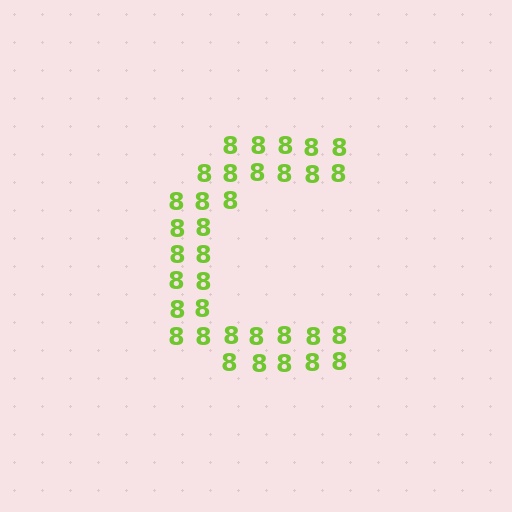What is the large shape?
The large shape is the letter C.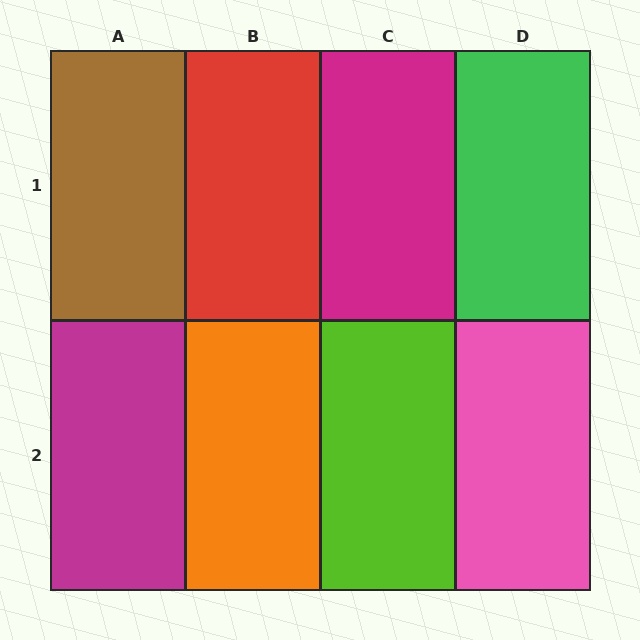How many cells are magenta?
2 cells are magenta.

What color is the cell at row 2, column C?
Lime.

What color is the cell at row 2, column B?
Orange.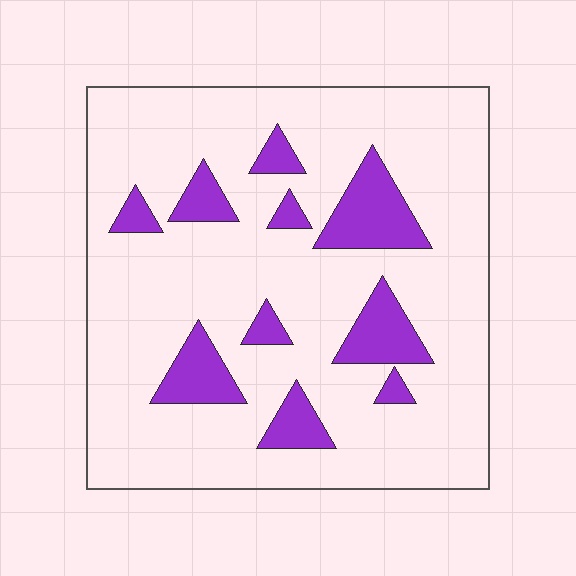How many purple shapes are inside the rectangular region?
10.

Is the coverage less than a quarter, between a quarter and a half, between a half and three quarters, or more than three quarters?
Less than a quarter.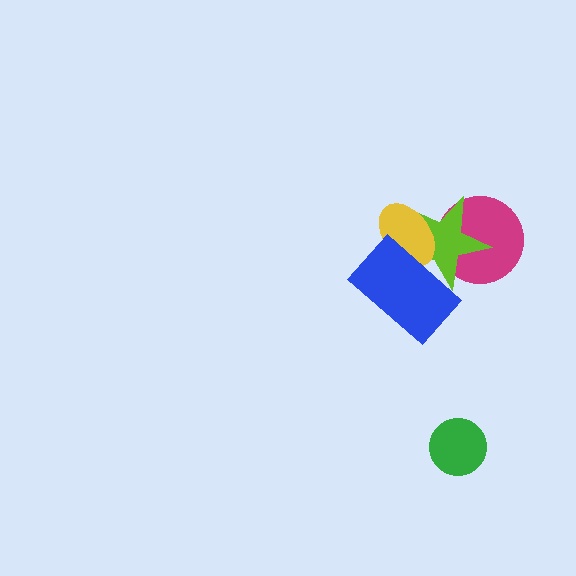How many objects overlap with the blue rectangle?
2 objects overlap with the blue rectangle.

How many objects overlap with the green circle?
0 objects overlap with the green circle.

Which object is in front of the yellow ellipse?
The blue rectangle is in front of the yellow ellipse.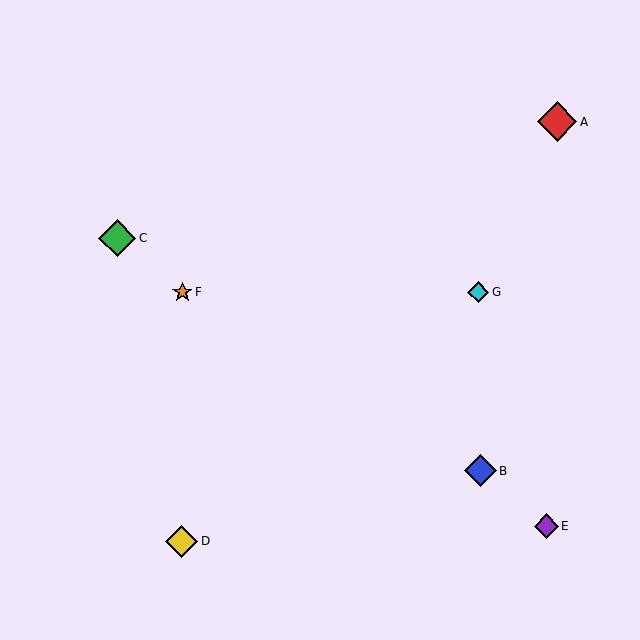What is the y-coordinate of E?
Object E is at y≈526.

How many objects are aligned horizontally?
2 objects (F, G) are aligned horizontally.